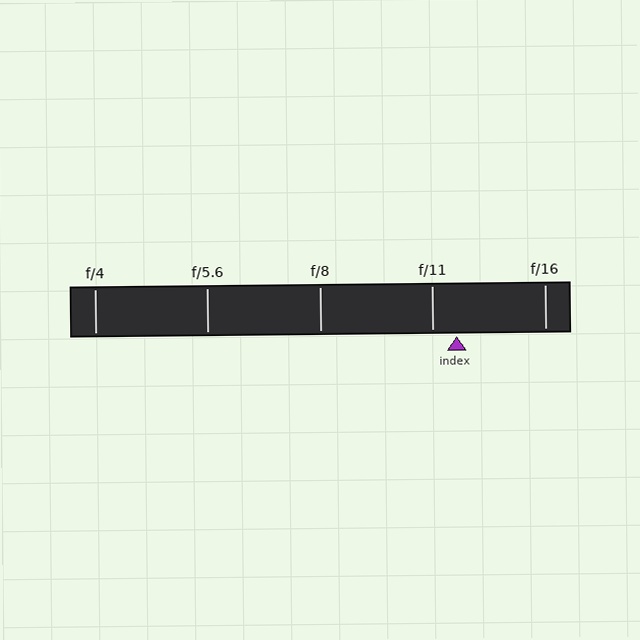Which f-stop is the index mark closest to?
The index mark is closest to f/11.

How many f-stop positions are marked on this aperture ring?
There are 5 f-stop positions marked.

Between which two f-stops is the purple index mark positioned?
The index mark is between f/11 and f/16.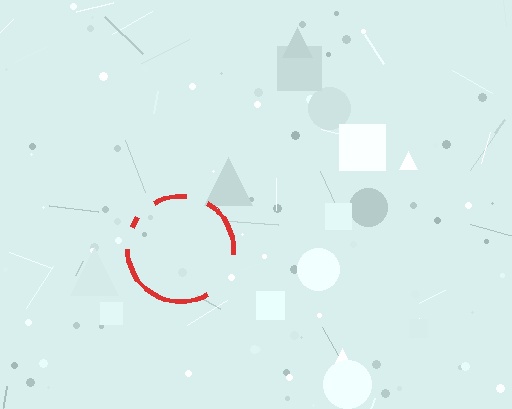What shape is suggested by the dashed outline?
The dashed outline suggests a circle.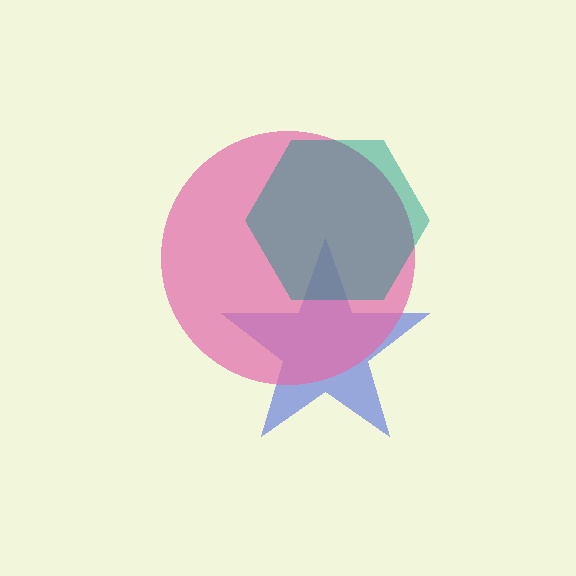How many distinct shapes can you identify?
There are 3 distinct shapes: a blue star, a pink circle, a teal hexagon.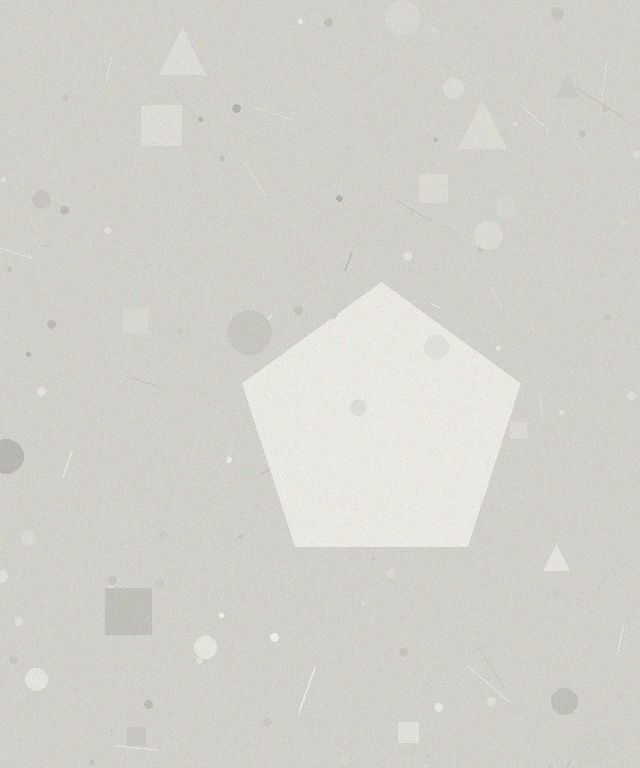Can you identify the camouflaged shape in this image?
The camouflaged shape is a pentagon.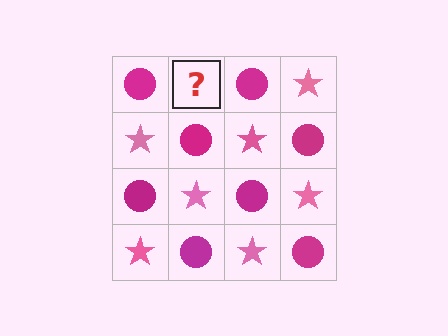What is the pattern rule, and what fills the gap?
The rule is that it alternates magenta circle and pink star in a checkerboard pattern. The gap should be filled with a pink star.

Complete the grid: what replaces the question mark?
The question mark should be replaced with a pink star.